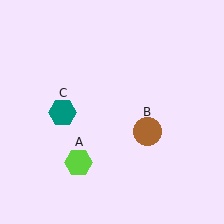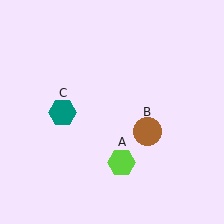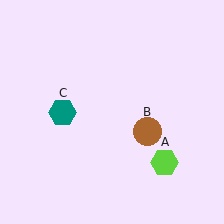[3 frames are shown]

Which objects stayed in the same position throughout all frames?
Brown circle (object B) and teal hexagon (object C) remained stationary.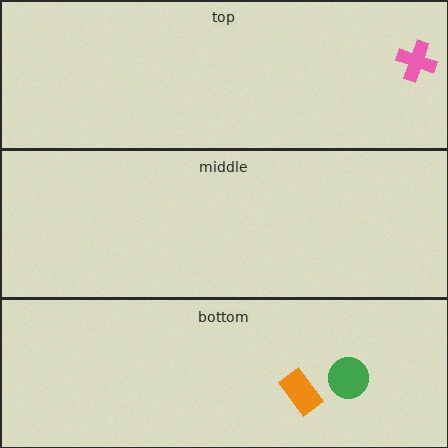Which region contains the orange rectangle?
The bottom region.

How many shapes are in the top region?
1.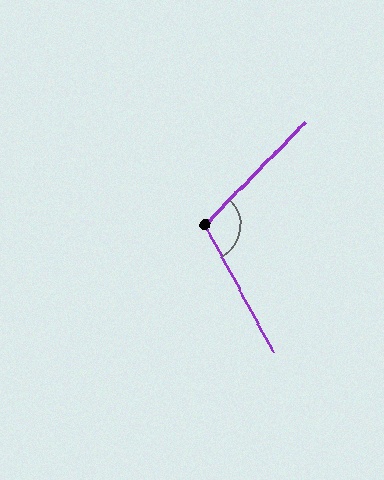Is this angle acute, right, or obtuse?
It is obtuse.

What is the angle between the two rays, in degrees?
Approximately 108 degrees.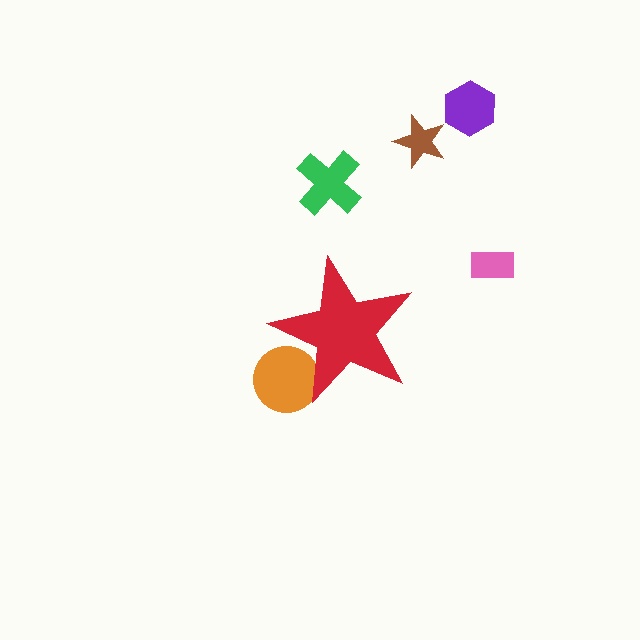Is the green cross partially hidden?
No, the green cross is fully visible.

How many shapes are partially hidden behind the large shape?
1 shape is partially hidden.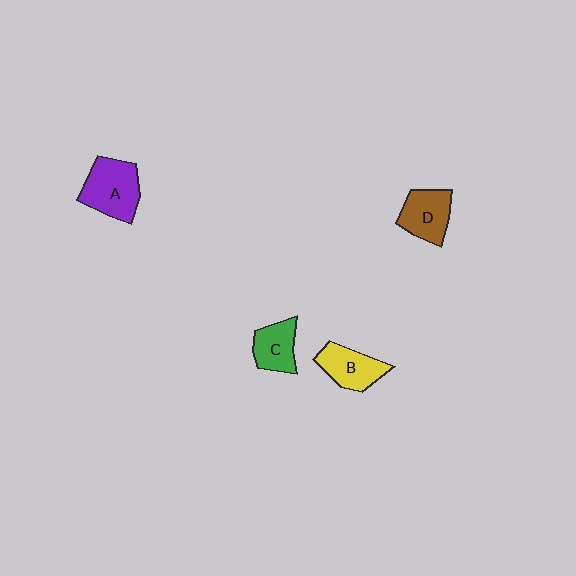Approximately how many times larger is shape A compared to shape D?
Approximately 1.3 times.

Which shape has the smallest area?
Shape C (green).